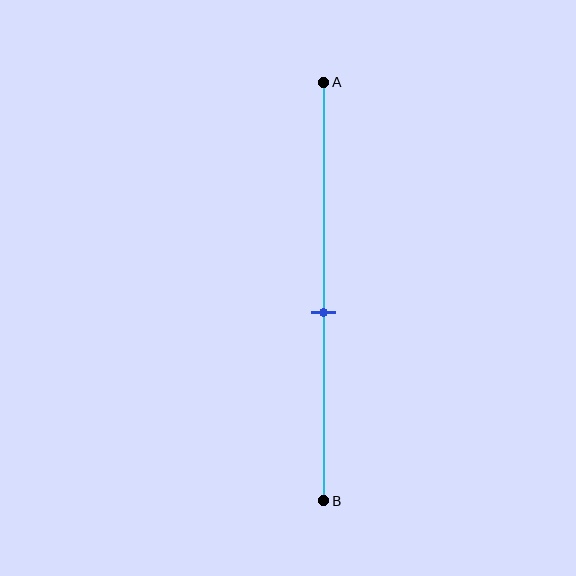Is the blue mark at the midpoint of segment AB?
No, the mark is at about 55% from A, not at the 50% midpoint.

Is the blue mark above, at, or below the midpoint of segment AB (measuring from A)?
The blue mark is below the midpoint of segment AB.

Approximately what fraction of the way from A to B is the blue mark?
The blue mark is approximately 55% of the way from A to B.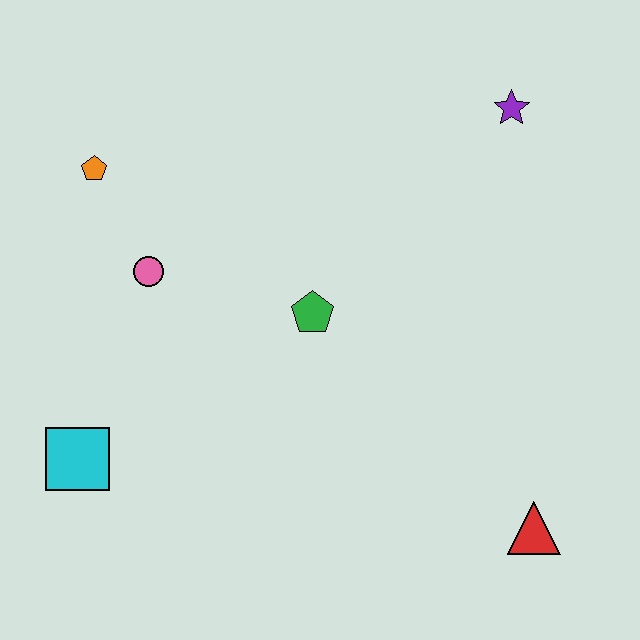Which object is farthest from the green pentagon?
The red triangle is farthest from the green pentagon.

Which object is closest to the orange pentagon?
The pink circle is closest to the orange pentagon.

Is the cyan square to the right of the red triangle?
No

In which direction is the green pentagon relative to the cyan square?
The green pentagon is to the right of the cyan square.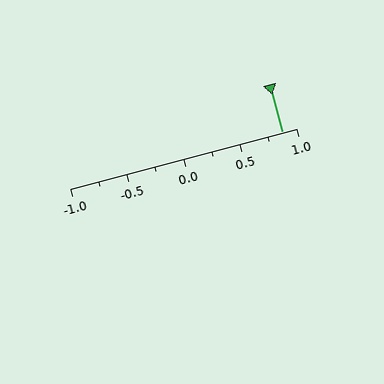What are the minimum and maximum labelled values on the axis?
The axis runs from -1.0 to 1.0.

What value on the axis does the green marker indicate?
The marker indicates approximately 0.88.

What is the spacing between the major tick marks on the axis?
The major ticks are spaced 0.5 apart.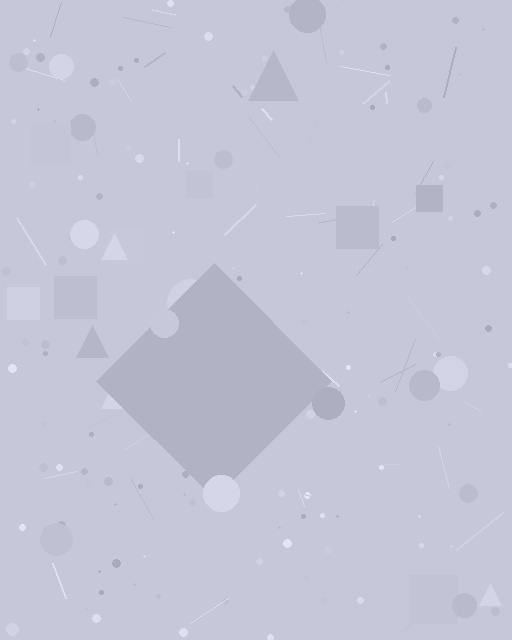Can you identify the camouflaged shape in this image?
The camouflaged shape is a diamond.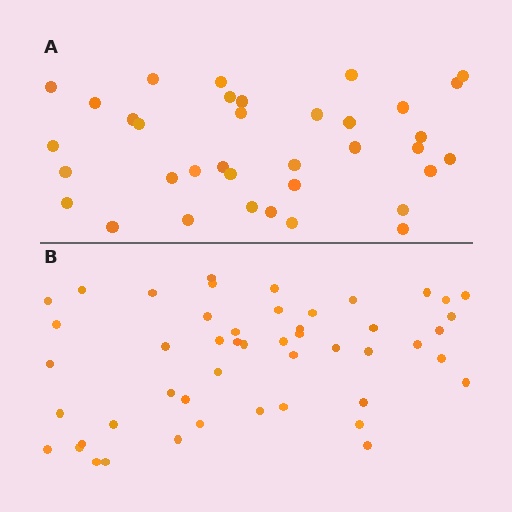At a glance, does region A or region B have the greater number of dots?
Region B (the bottom region) has more dots.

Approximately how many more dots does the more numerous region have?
Region B has approximately 15 more dots than region A.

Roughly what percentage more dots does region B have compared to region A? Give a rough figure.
About 35% more.